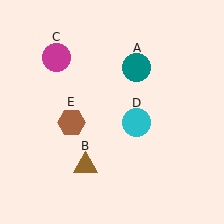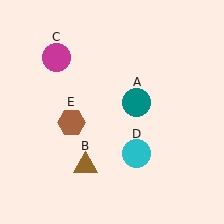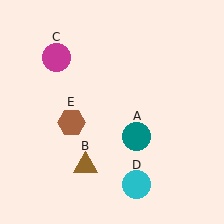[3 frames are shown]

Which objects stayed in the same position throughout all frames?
Brown triangle (object B) and magenta circle (object C) and brown hexagon (object E) remained stationary.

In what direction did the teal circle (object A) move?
The teal circle (object A) moved down.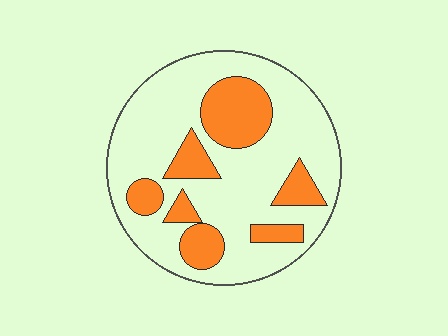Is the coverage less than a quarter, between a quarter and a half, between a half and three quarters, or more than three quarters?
Between a quarter and a half.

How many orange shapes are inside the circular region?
7.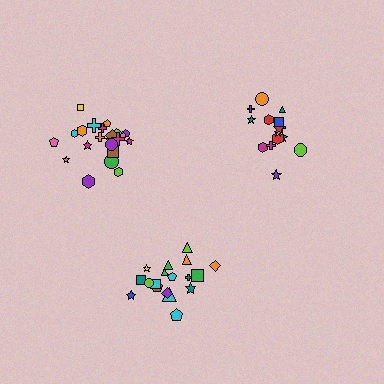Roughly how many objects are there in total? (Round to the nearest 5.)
Roughly 55 objects in total.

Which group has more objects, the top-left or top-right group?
The top-left group.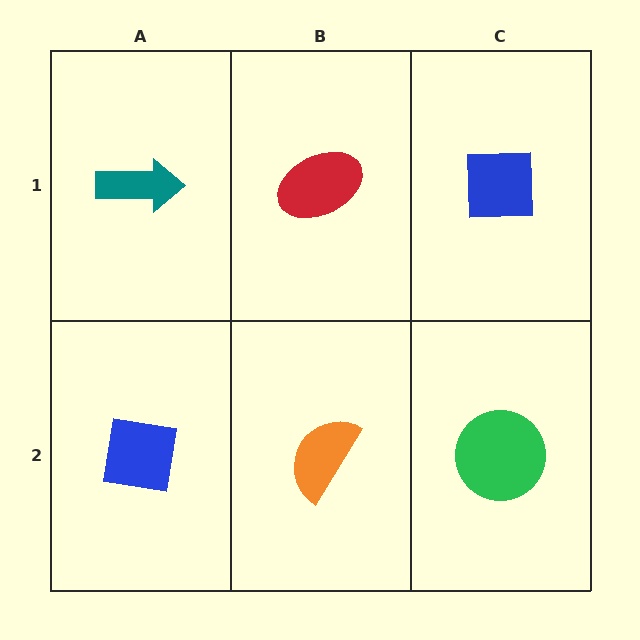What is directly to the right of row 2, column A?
An orange semicircle.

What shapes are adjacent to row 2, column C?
A blue square (row 1, column C), an orange semicircle (row 2, column B).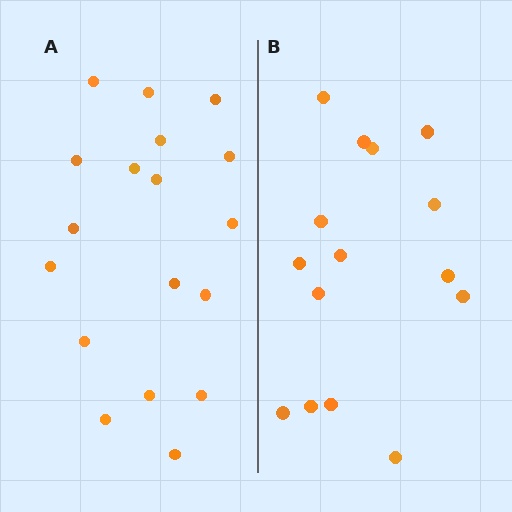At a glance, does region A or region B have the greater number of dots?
Region A (the left region) has more dots.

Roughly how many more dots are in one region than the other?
Region A has just a few more — roughly 2 or 3 more dots than region B.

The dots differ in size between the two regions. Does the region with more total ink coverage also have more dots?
No. Region B has more total ink coverage because its dots are larger, but region A actually contains more individual dots. Total area can be misleading — the number of items is what matters here.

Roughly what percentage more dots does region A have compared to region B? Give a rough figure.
About 20% more.